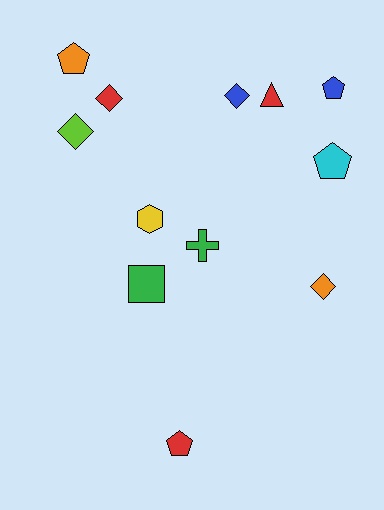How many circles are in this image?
There are no circles.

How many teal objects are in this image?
There are no teal objects.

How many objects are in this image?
There are 12 objects.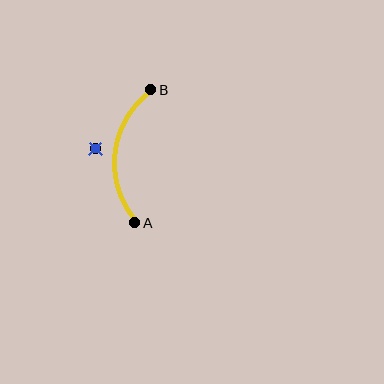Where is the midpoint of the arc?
The arc midpoint is the point on the curve farthest from the straight line joining A and B. It sits to the left of that line.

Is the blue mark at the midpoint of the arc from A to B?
No — the blue mark does not lie on the arc at all. It sits slightly outside the curve.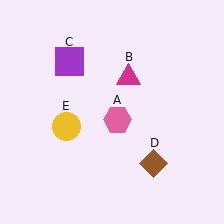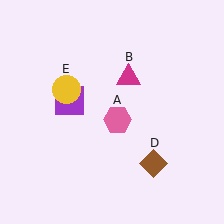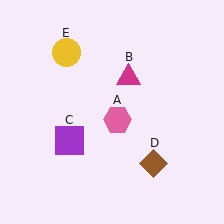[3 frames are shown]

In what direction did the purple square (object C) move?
The purple square (object C) moved down.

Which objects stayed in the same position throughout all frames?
Pink hexagon (object A) and magenta triangle (object B) and brown diamond (object D) remained stationary.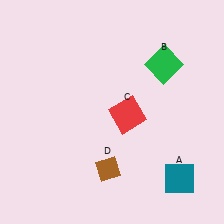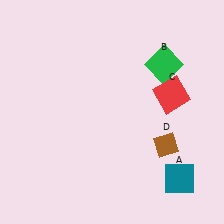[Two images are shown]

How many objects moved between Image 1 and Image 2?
2 objects moved between the two images.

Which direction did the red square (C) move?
The red square (C) moved right.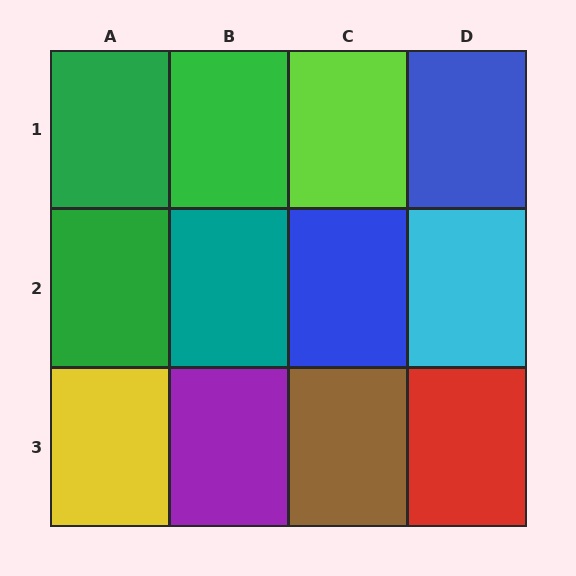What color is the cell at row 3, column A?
Yellow.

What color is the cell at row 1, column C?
Lime.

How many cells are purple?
1 cell is purple.